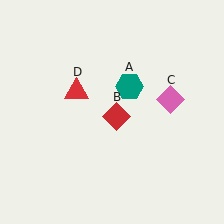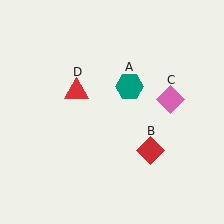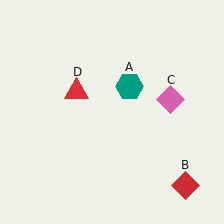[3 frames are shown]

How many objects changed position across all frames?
1 object changed position: red diamond (object B).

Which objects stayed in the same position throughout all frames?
Teal hexagon (object A) and pink diamond (object C) and red triangle (object D) remained stationary.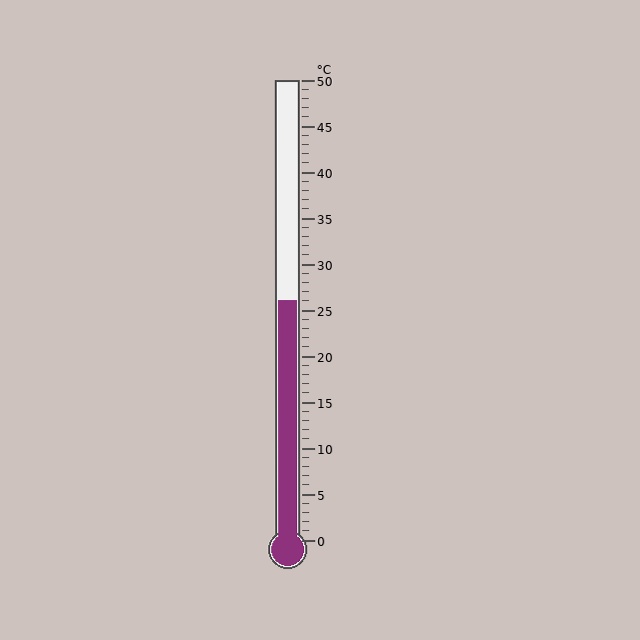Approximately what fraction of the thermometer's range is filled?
The thermometer is filled to approximately 50% of its range.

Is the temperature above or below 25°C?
The temperature is above 25°C.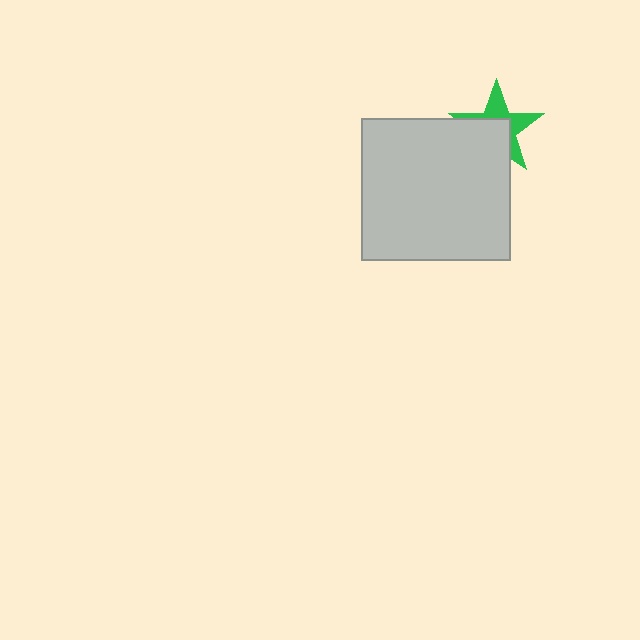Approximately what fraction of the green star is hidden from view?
Roughly 54% of the green star is hidden behind the light gray rectangle.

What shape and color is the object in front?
The object in front is a light gray rectangle.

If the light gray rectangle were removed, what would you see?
You would see the complete green star.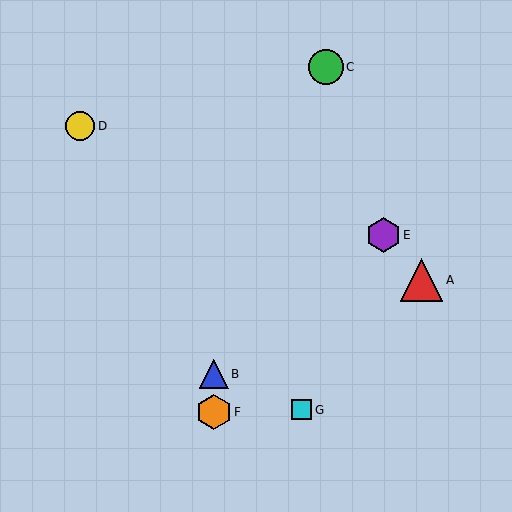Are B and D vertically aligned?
No, B is at x≈214 and D is at x≈80.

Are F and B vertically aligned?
Yes, both are at x≈214.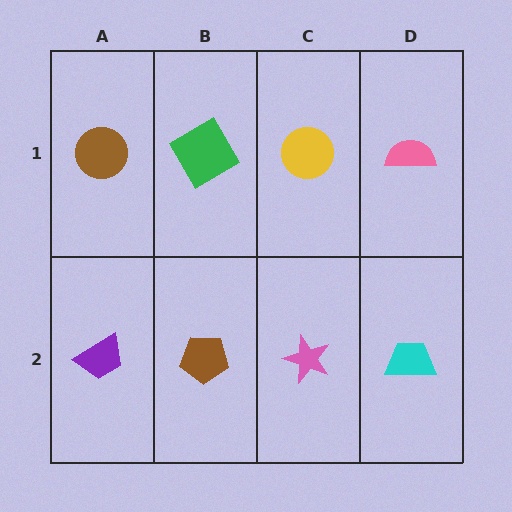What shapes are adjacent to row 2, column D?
A pink semicircle (row 1, column D), a pink star (row 2, column C).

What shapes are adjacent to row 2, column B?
A green diamond (row 1, column B), a purple trapezoid (row 2, column A), a pink star (row 2, column C).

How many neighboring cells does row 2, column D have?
2.